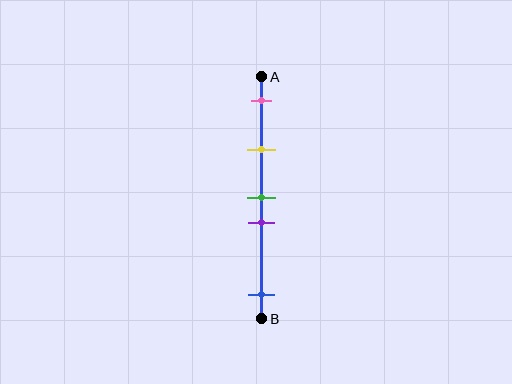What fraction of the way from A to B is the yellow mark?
The yellow mark is approximately 30% (0.3) of the way from A to B.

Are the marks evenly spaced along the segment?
No, the marks are not evenly spaced.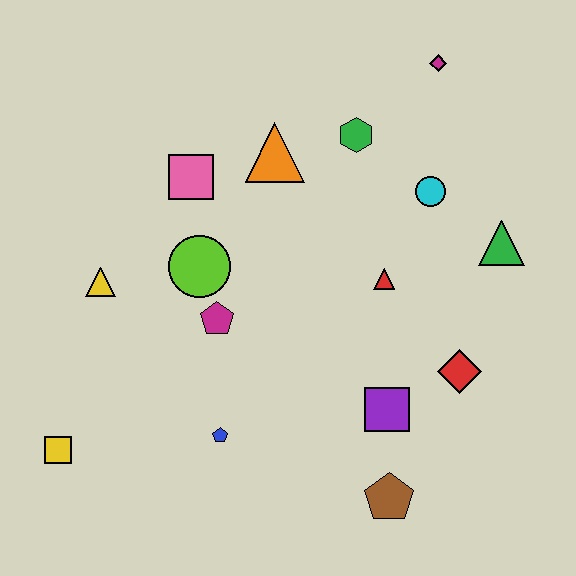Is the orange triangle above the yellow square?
Yes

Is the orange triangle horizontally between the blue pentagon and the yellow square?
No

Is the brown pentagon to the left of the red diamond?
Yes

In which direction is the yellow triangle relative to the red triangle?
The yellow triangle is to the left of the red triangle.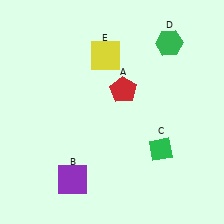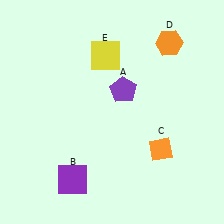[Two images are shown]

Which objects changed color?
A changed from red to purple. C changed from green to orange. D changed from green to orange.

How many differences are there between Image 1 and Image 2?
There are 3 differences between the two images.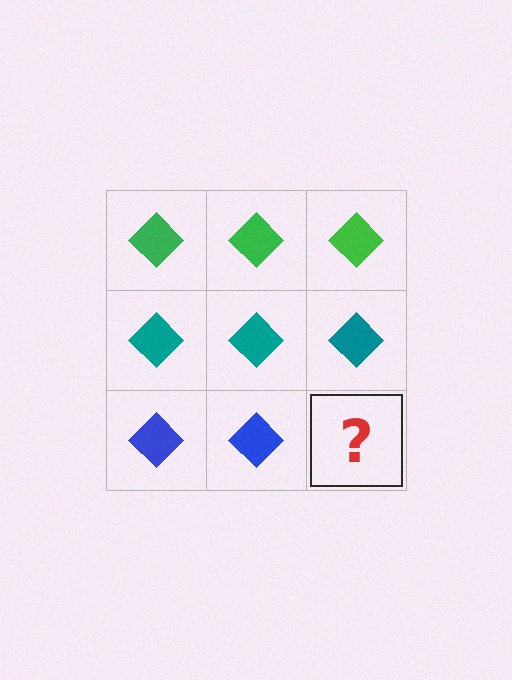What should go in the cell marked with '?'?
The missing cell should contain a blue diamond.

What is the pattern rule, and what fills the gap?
The rule is that each row has a consistent color. The gap should be filled with a blue diamond.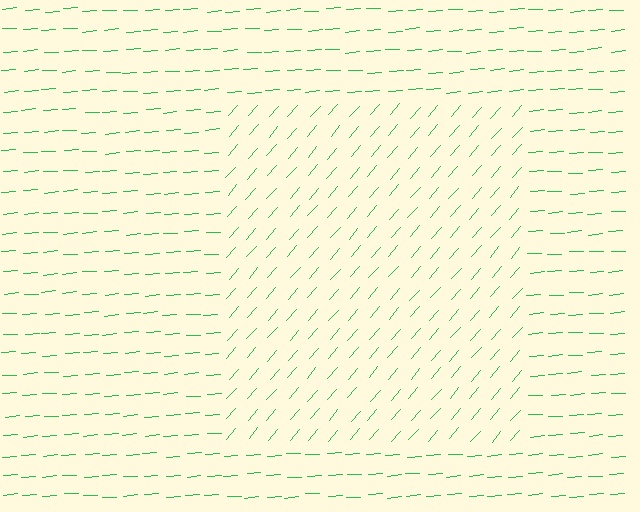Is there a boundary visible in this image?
Yes, there is a texture boundary formed by a change in line orientation.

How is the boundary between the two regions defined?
The boundary is defined purely by a change in line orientation (approximately 45 degrees difference). All lines are the same color and thickness.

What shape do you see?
I see a rectangle.